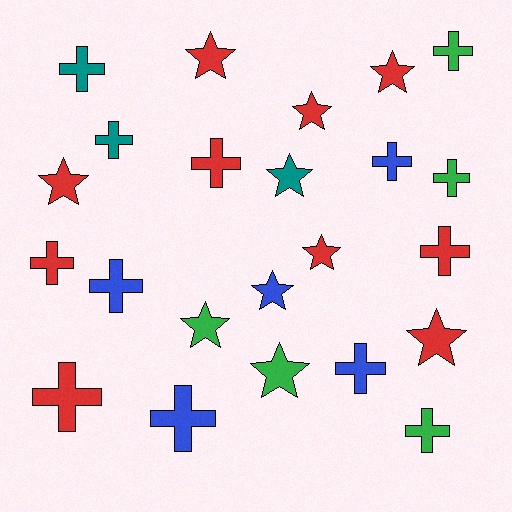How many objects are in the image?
There are 23 objects.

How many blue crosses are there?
There are 4 blue crosses.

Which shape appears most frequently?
Cross, with 13 objects.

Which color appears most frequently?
Red, with 10 objects.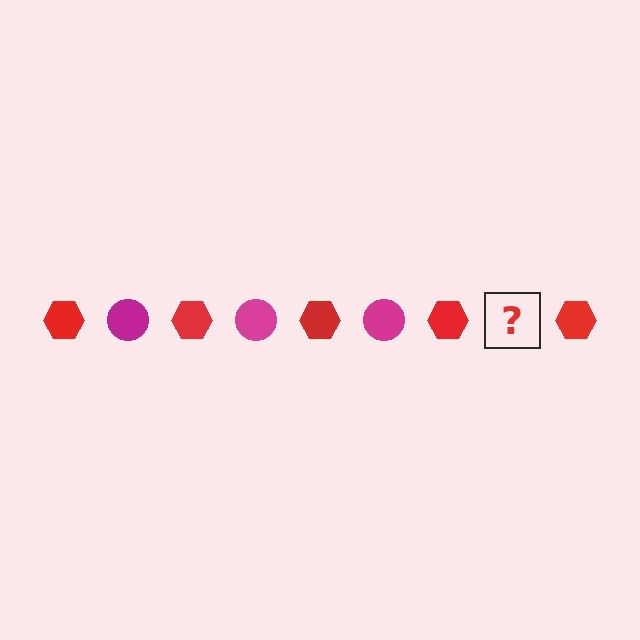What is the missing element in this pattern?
The missing element is a magenta circle.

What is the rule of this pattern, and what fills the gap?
The rule is that the pattern alternates between red hexagon and magenta circle. The gap should be filled with a magenta circle.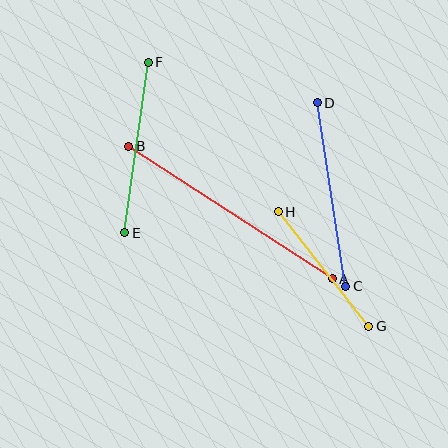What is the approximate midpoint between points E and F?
The midpoint is at approximately (137, 148) pixels.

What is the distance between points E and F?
The distance is approximately 172 pixels.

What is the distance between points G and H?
The distance is approximately 146 pixels.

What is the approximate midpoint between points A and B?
The midpoint is at approximately (230, 213) pixels.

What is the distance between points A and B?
The distance is approximately 243 pixels.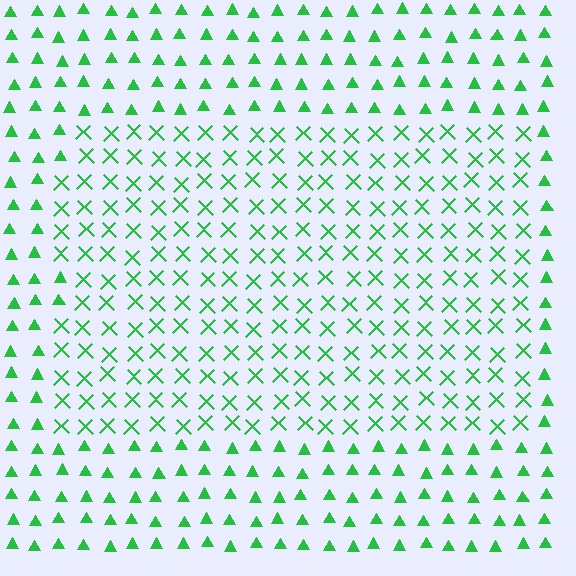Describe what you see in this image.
The image is filled with small green elements arranged in a uniform grid. A rectangle-shaped region contains X marks, while the surrounding area contains triangles. The boundary is defined purely by the change in element shape.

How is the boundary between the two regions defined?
The boundary is defined by a change in element shape: X marks inside vs. triangles outside. All elements share the same color and spacing.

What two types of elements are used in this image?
The image uses X marks inside the rectangle region and triangles outside it.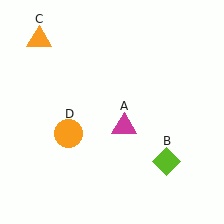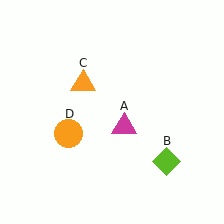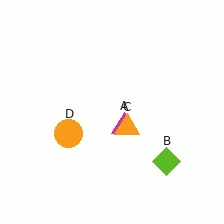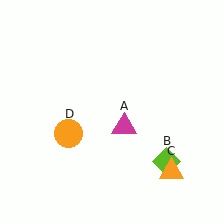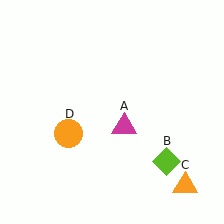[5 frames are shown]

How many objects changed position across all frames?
1 object changed position: orange triangle (object C).